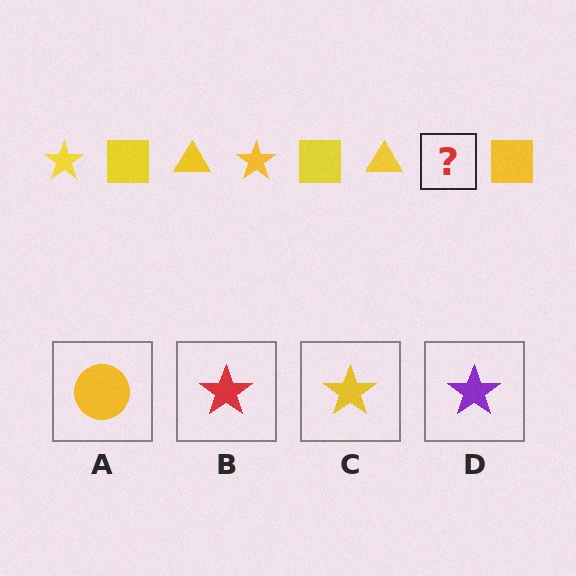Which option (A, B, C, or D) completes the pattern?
C.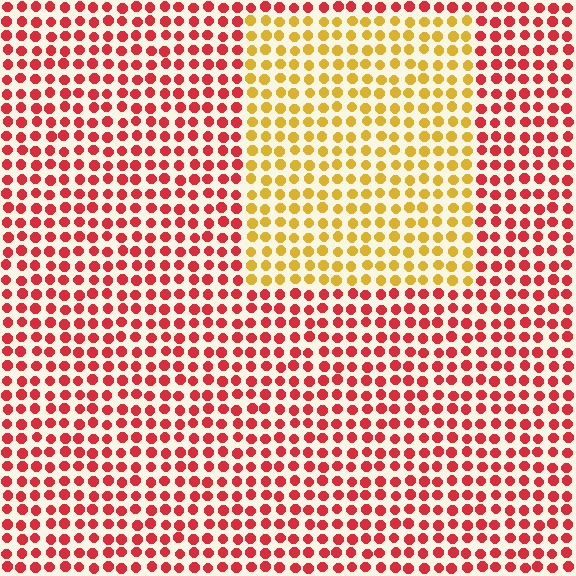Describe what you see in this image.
The image is filled with small red elements in a uniform arrangement. A rectangle-shaped region is visible where the elements are tinted to a slightly different hue, forming a subtle color boundary.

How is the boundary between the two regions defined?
The boundary is defined purely by a slight shift in hue (about 52 degrees). Spacing, size, and orientation are identical on both sides.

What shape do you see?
I see a rectangle.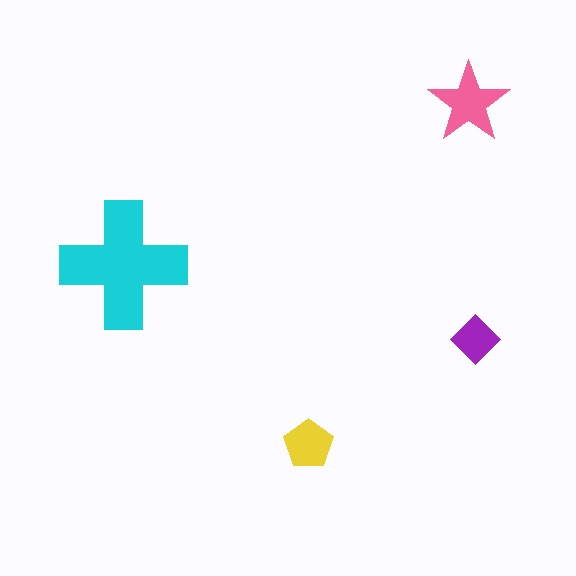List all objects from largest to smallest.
The cyan cross, the pink star, the yellow pentagon, the purple diamond.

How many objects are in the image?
There are 4 objects in the image.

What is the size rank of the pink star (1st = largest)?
2nd.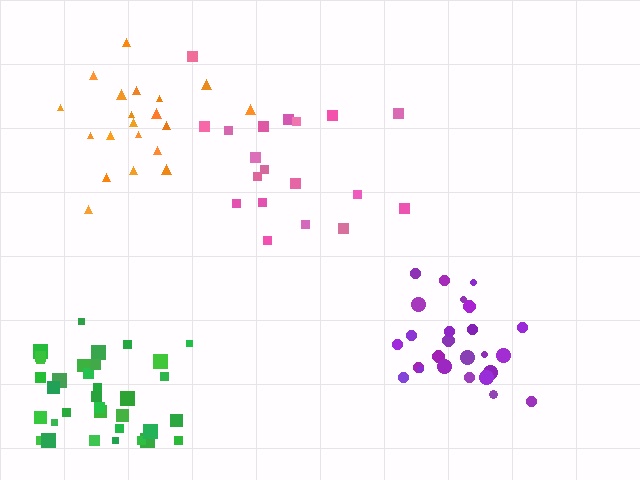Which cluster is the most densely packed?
Purple.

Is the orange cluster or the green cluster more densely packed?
Green.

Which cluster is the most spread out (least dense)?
Pink.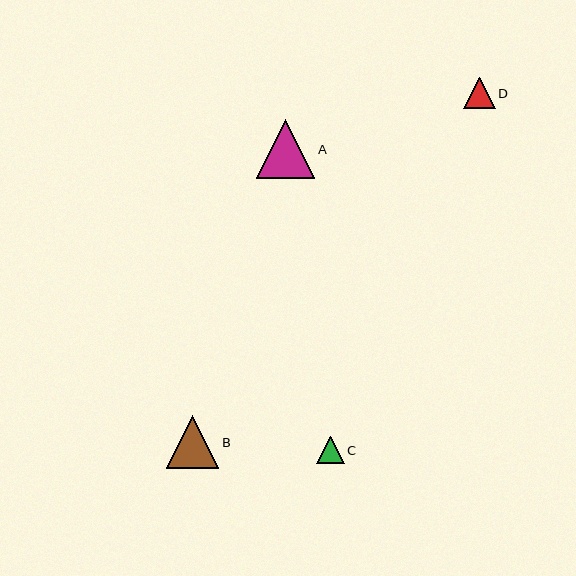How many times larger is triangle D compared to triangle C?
Triangle D is approximately 1.2 times the size of triangle C.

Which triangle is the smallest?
Triangle C is the smallest with a size of approximately 27 pixels.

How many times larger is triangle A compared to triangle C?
Triangle A is approximately 2.2 times the size of triangle C.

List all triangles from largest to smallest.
From largest to smallest: A, B, D, C.